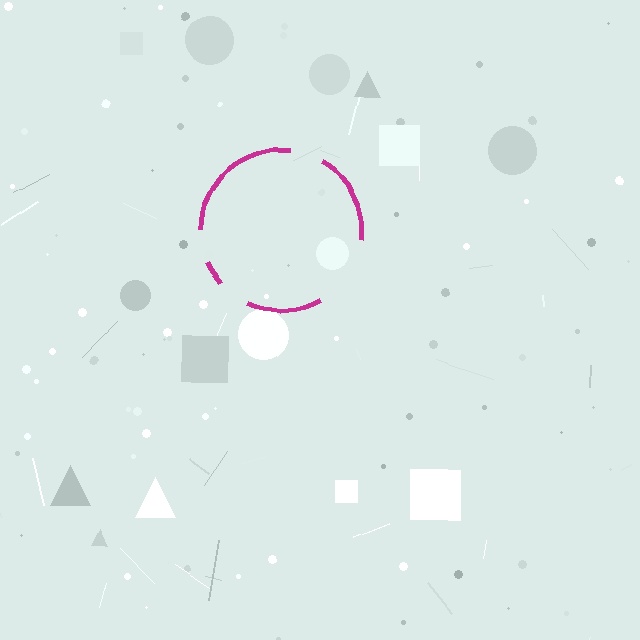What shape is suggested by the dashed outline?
The dashed outline suggests a circle.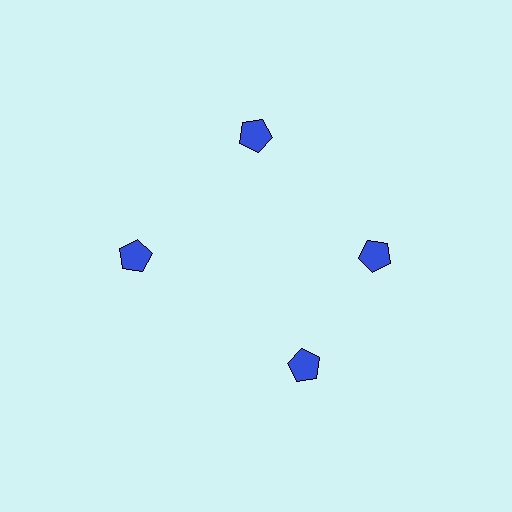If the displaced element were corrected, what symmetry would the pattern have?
It would have 4-fold rotational symmetry — the pattern would map onto itself every 90 degrees.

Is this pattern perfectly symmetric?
No. The 4 blue pentagons are arranged in a ring, but one element near the 6 o'clock position is rotated out of alignment along the ring, breaking the 4-fold rotational symmetry.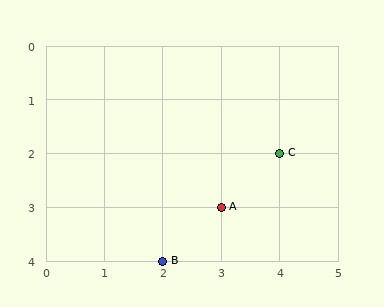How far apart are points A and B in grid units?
Points A and B are 1 column and 1 row apart (about 1.4 grid units diagonally).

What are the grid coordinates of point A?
Point A is at grid coordinates (3, 3).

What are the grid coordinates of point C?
Point C is at grid coordinates (4, 2).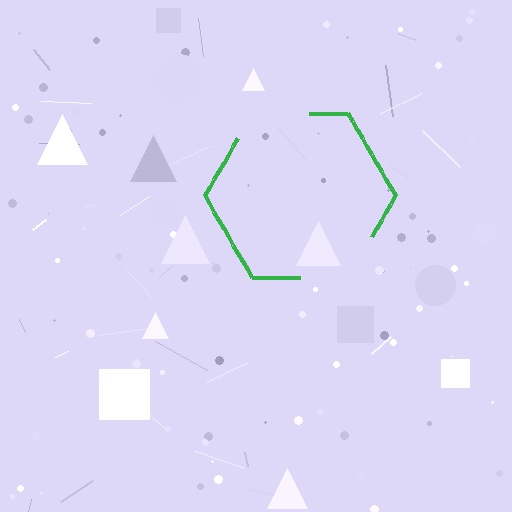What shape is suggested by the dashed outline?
The dashed outline suggests a hexagon.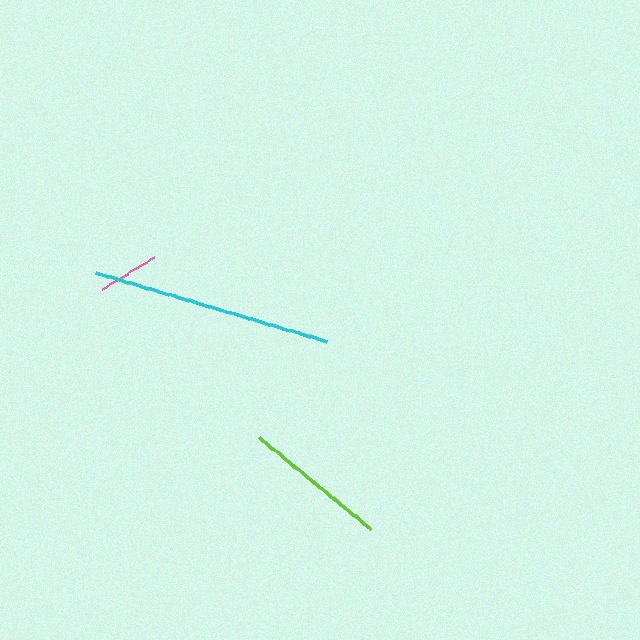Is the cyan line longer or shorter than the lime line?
The cyan line is longer than the lime line.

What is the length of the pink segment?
The pink segment is approximately 60 pixels long.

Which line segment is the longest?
The cyan line is the longest at approximately 241 pixels.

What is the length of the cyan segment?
The cyan segment is approximately 241 pixels long.